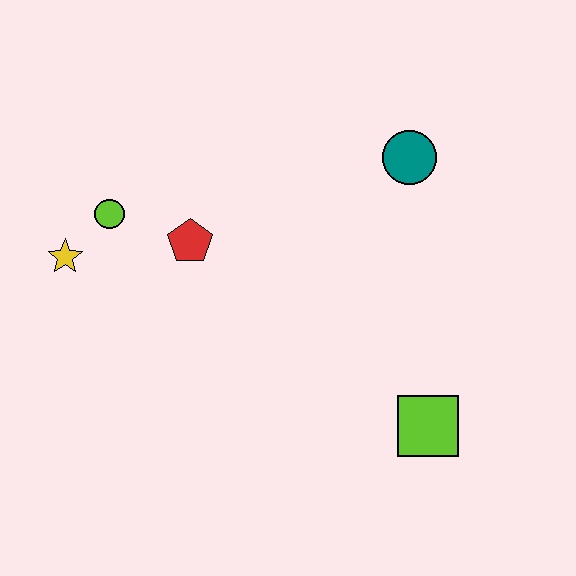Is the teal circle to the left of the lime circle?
No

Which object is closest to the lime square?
The teal circle is closest to the lime square.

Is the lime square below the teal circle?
Yes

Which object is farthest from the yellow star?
The lime square is farthest from the yellow star.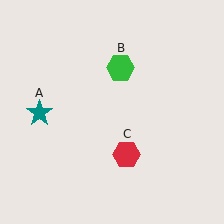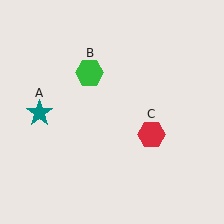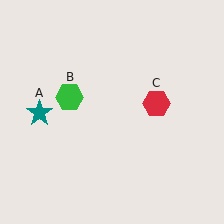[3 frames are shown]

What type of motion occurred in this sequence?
The green hexagon (object B), red hexagon (object C) rotated counterclockwise around the center of the scene.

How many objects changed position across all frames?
2 objects changed position: green hexagon (object B), red hexagon (object C).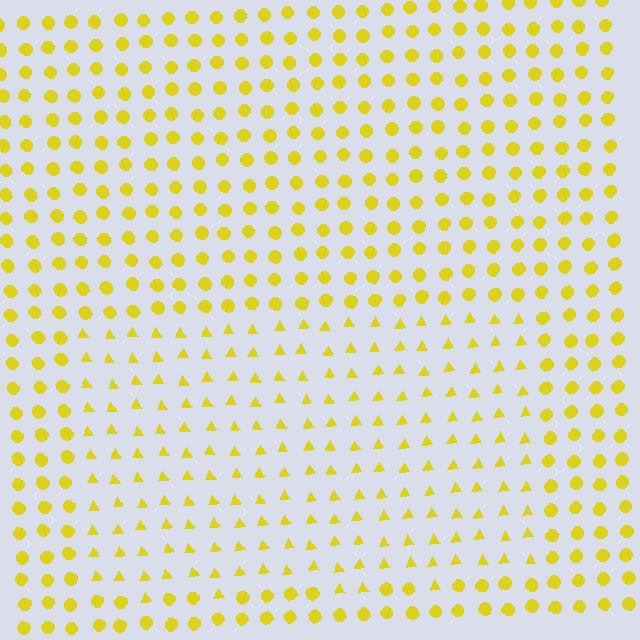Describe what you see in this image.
The image is filled with small yellow elements arranged in a uniform grid. A rectangle-shaped region contains triangles, while the surrounding area contains circles. The boundary is defined purely by the change in element shape.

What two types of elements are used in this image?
The image uses triangles inside the rectangle region and circles outside it.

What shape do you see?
I see a rectangle.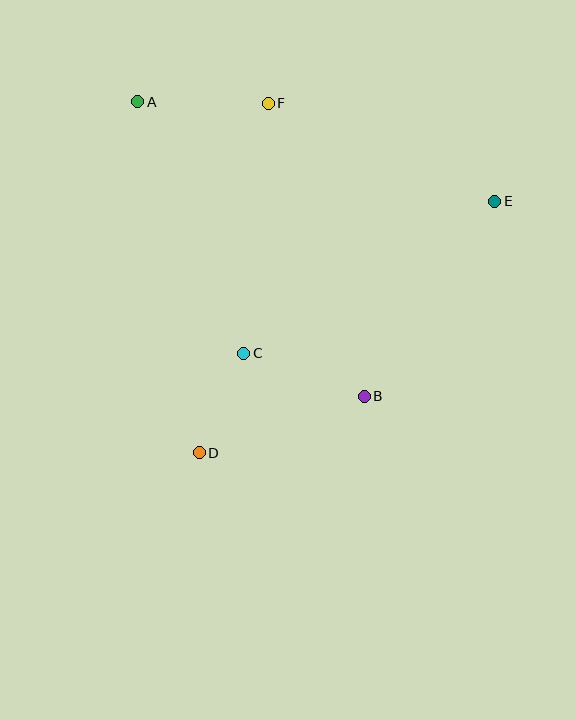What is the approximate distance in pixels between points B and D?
The distance between B and D is approximately 174 pixels.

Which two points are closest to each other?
Points C and D are closest to each other.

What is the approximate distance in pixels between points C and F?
The distance between C and F is approximately 251 pixels.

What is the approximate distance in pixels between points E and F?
The distance between E and F is approximately 247 pixels.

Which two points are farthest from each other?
Points D and E are farthest from each other.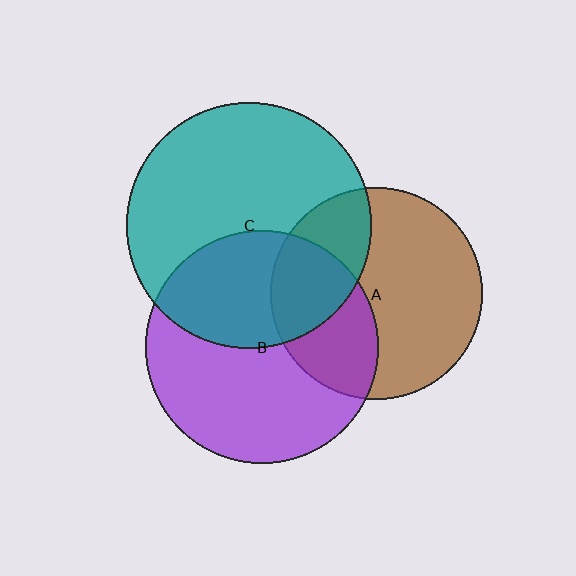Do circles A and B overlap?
Yes.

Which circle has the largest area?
Circle C (teal).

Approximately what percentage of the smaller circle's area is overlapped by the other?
Approximately 35%.